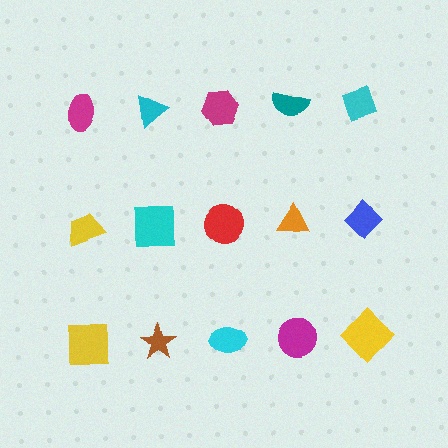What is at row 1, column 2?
A cyan triangle.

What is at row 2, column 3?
A red circle.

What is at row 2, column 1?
A yellow trapezoid.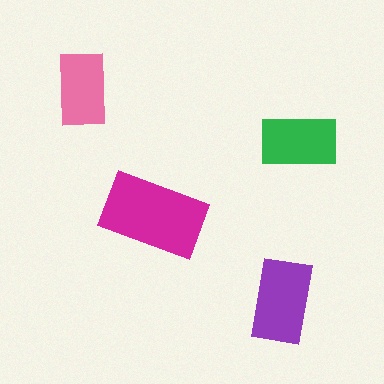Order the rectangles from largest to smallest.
the magenta one, the purple one, the green one, the pink one.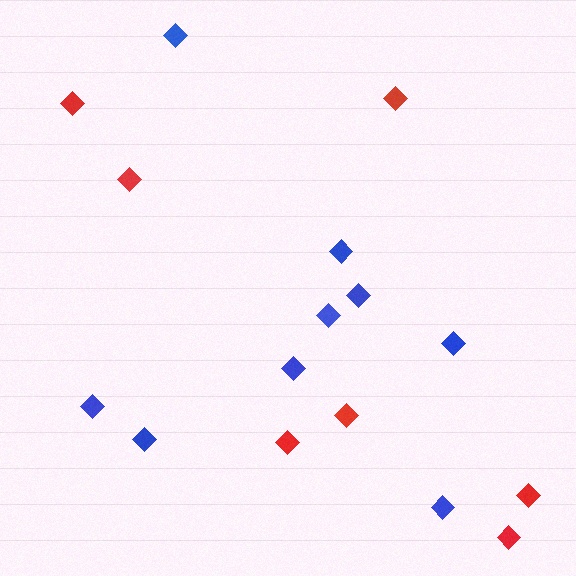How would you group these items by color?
There are 2 groups: one group of blue diamonds (9) and one group of red diamonds (7).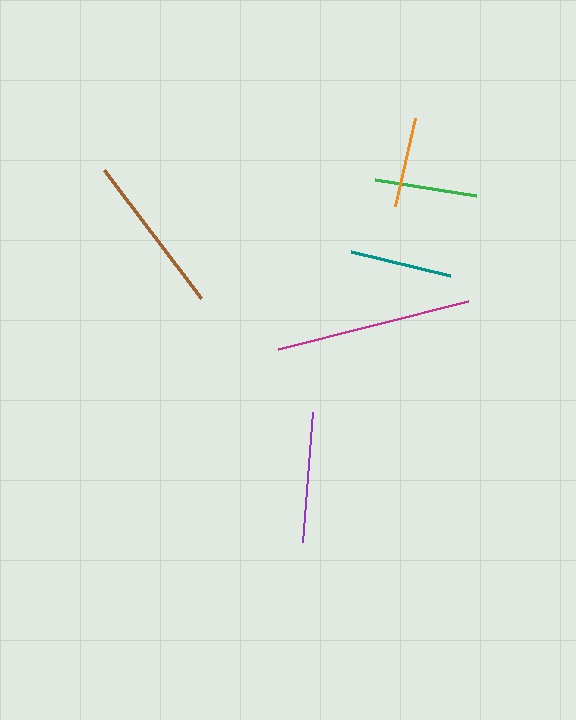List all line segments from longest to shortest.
From longest to shortest: magenta, brown, purple, teal, green, orange.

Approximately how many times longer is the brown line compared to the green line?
The brown line is approximately 1.6 times the length of the green line.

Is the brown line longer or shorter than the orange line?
The brown line is longer than the orange line.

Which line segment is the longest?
The magenta line is the longest at approximately 196 pixels.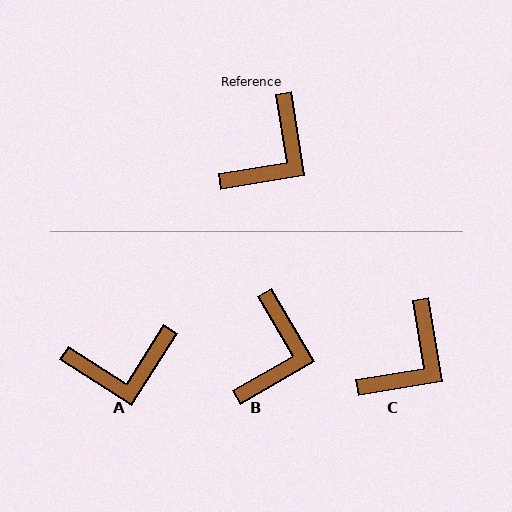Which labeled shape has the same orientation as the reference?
C.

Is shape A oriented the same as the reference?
No, it is off by about 42 degrees.